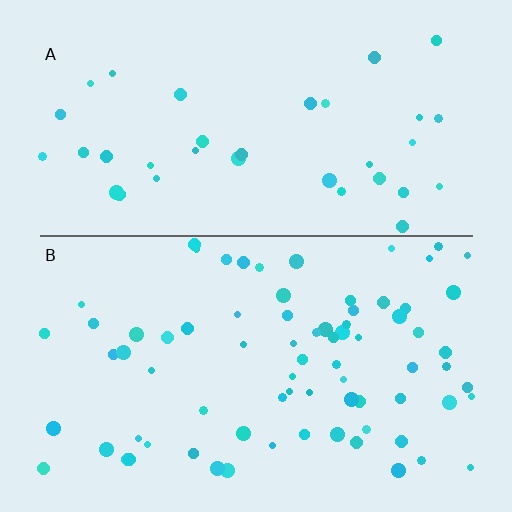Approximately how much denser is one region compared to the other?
Approximately 2.1× — region B over region A.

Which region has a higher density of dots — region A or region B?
B (the bottom).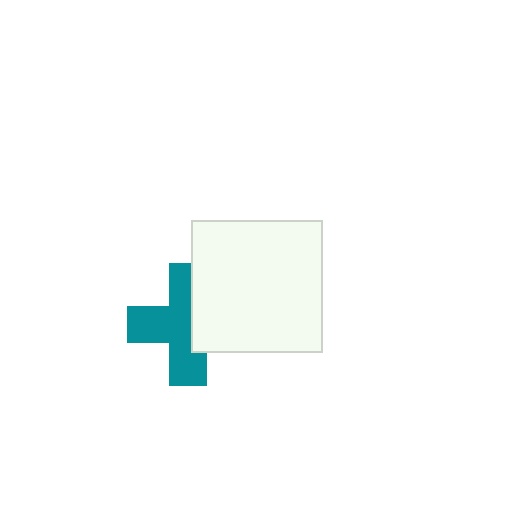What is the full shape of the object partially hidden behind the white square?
The partially hidden object is a teal cross.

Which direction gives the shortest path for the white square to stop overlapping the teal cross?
Moving right gives the shortest separation.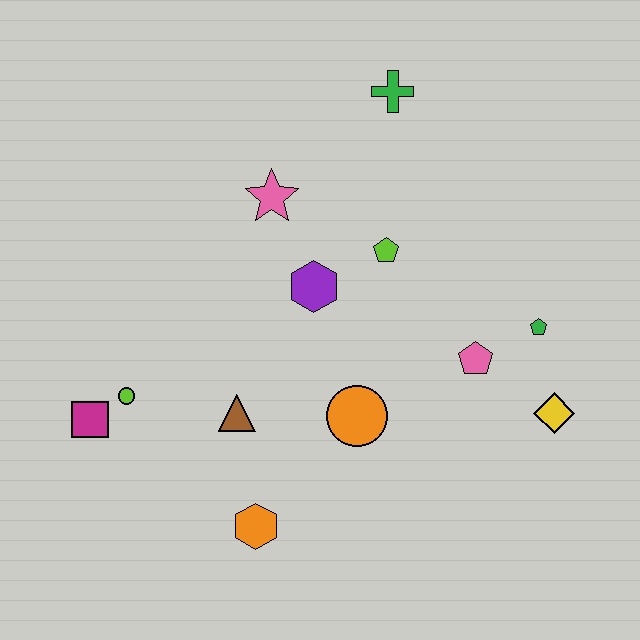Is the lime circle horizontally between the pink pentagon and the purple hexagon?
No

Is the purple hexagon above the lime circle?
Yes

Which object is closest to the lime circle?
The magenta square is closest to the lime circle.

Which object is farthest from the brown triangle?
The green cross is farthest from the brown triangle.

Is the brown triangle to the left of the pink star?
Yes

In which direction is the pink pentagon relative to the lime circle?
The pink pentagon is to the right of the lime circle.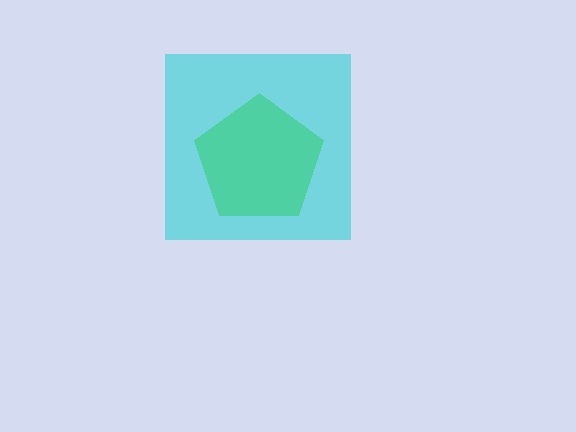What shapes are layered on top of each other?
The layered shapes are: a lime pentagon, a cyan square.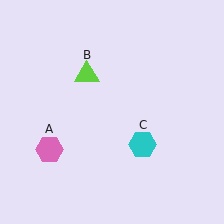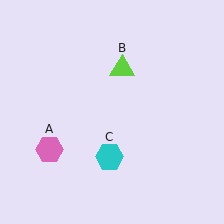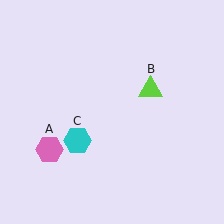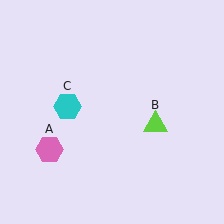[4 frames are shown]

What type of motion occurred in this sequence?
The lime triangle (object B), cyan hexagon (object C) rotated clockwise around the center of the scene.